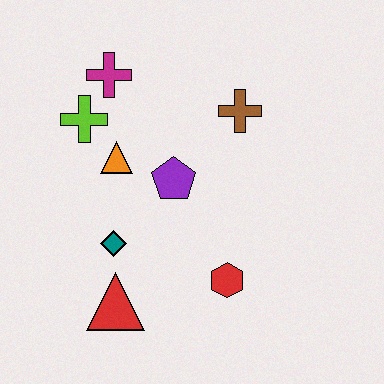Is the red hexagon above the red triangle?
Yes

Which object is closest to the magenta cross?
The lime cross is closest to the magenta cross.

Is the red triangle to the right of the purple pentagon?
No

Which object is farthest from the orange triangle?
The red hexagon is farthest from the orange triangle.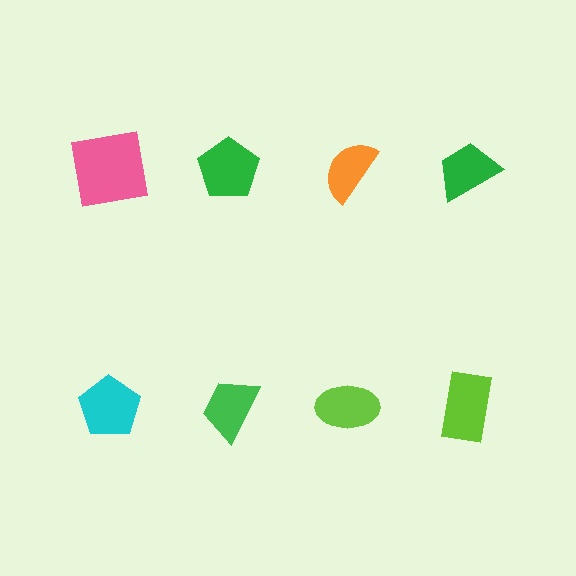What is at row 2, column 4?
A lime rectangle.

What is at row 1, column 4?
A green trapezoid.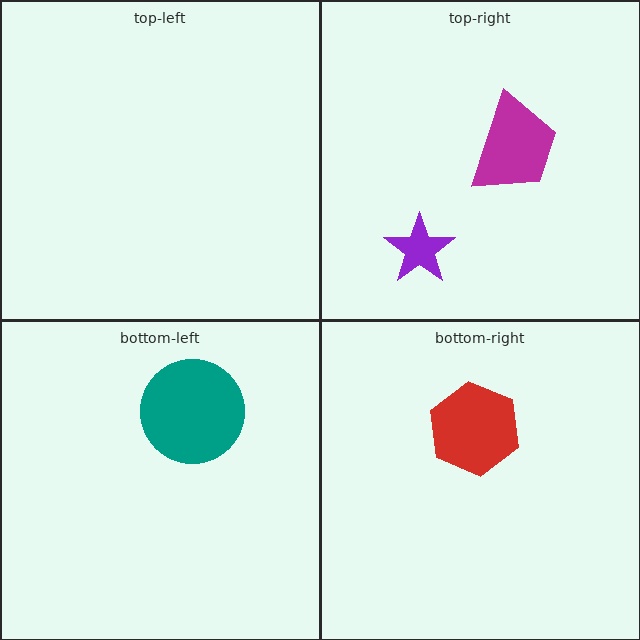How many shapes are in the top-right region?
2.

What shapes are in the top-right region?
The magenta trapezoid, the purple star.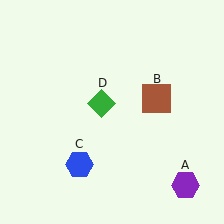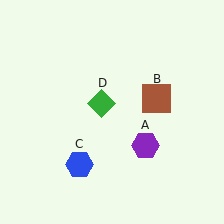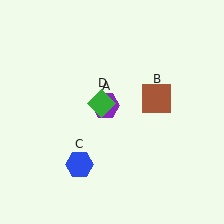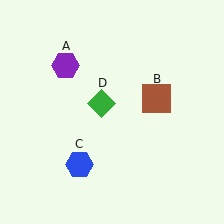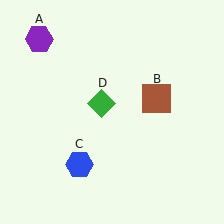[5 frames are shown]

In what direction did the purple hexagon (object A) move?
The purple hexagon (object A) moved up and to the left.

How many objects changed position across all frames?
1 object changed position: purple hexagon (object A).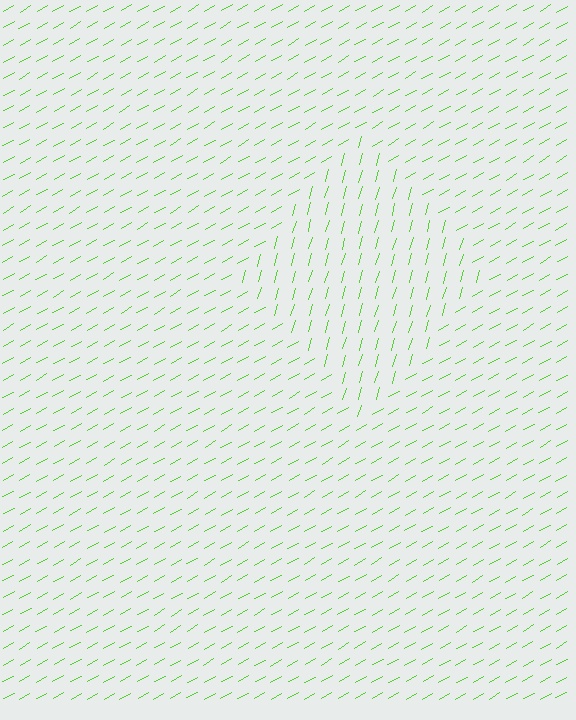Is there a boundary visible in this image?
Yes, there is a texture boundary formed by a change in line orientation.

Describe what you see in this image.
The image is filled with small lime line segments. A diamond region in the image has lines oriented differently from the surrounding lines, creating a visible texture boundary.